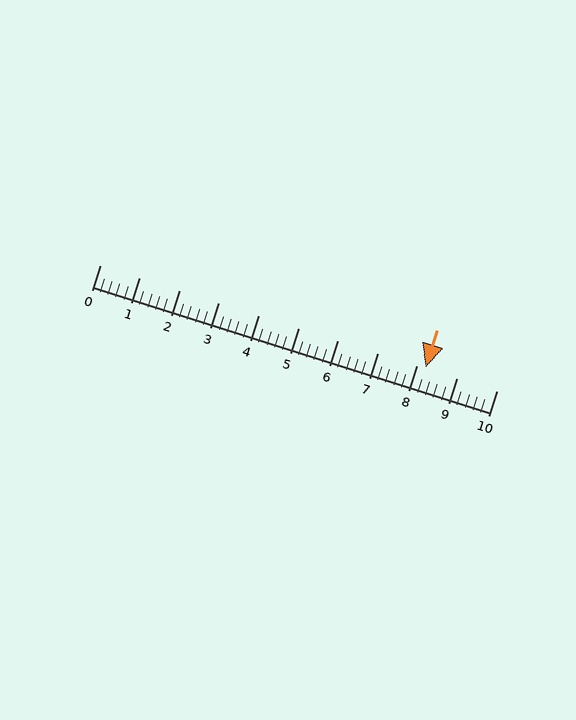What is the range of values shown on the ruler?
The ruler shows values from 0 to 10.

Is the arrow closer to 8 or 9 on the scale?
The arrow is closer to 8.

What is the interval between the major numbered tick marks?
The major tick marks are spaced 1 units apart.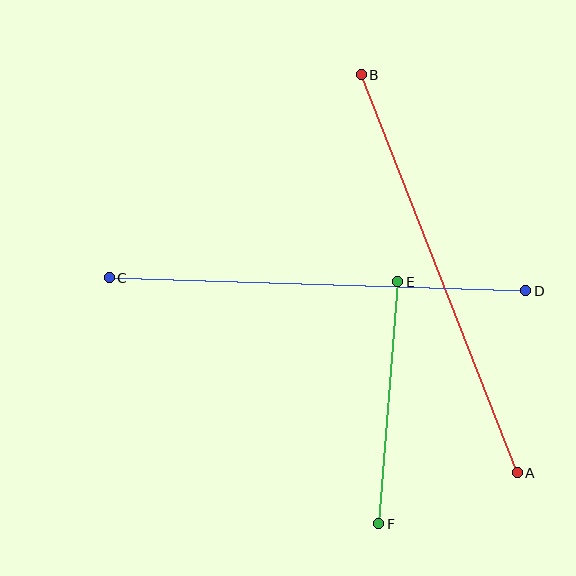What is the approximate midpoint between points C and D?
The midpoint is at approximately (317, 284) pixels.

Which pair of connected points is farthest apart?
Points A and B are farthest apart.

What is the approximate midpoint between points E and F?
The midpoint is at approximately (388, 403) pixels.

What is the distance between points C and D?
The distance is approximately 417 pixels.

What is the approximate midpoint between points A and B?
The midpoint is at approximately (439, 274) pixels.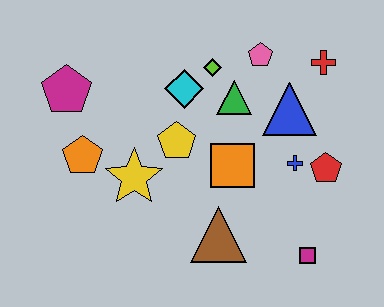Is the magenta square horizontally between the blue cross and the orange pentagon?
No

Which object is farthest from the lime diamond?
The magenta square is farthest from the lime diamond.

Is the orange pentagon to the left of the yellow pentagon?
Yes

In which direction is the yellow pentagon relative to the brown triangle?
The yellow pentagon is above the brown triangle.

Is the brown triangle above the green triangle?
No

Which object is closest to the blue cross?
The red pentagon is closest to the blue cross.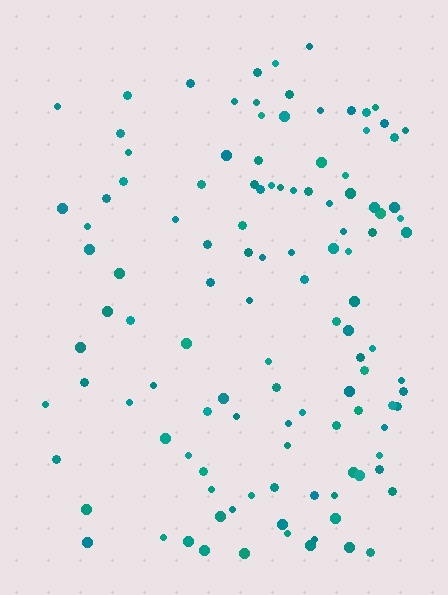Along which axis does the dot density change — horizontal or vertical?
Horizontal.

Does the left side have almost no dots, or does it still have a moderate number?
Still a moderate number, just noticeably fewer than the right.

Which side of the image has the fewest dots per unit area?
The left.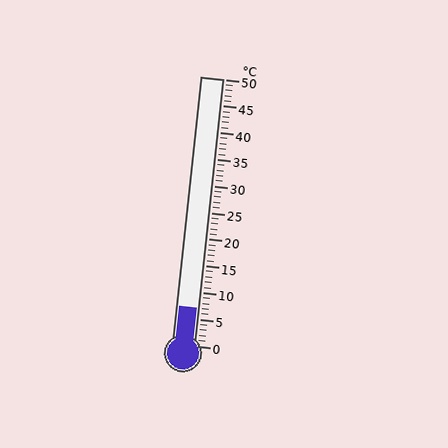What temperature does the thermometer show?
The thermometer shows approximately 7°C.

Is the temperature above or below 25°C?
The temperature is below 25°C.